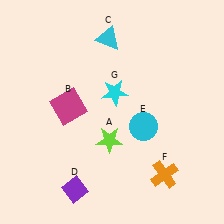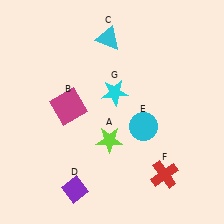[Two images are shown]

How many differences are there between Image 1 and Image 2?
There is 1 difference between the two images.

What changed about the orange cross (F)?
In Image 1, F is orange. In Image 2, it changed to red.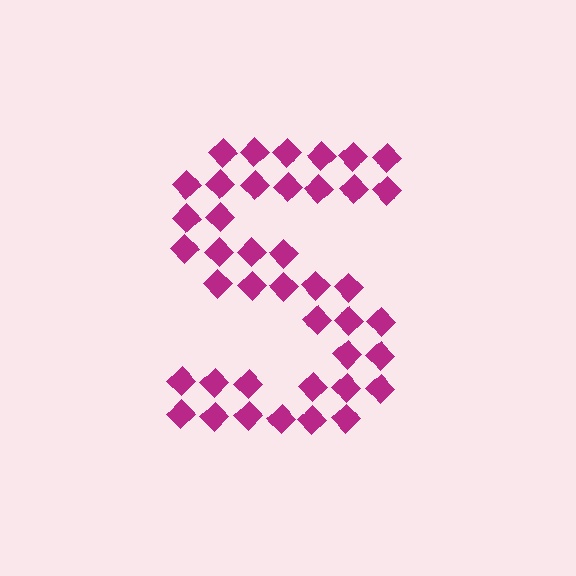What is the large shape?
The large shape is the letter S.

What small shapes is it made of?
It is made of small diamonds.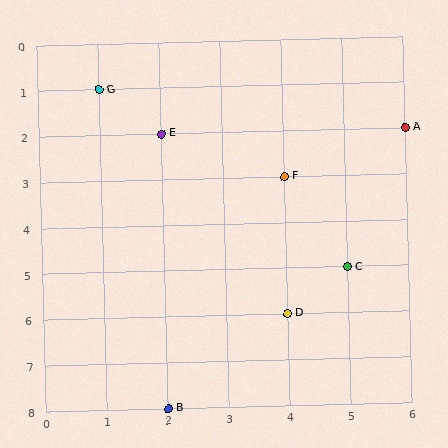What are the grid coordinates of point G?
Point G is at grid coordinates (1, 1).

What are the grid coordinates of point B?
Point B is at grid coordinates (2, 8).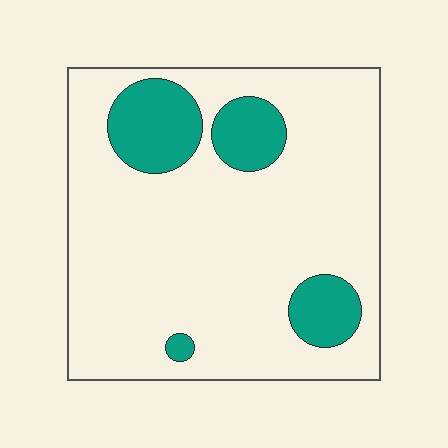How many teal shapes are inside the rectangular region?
4.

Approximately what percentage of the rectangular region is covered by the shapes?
Approximately 15%.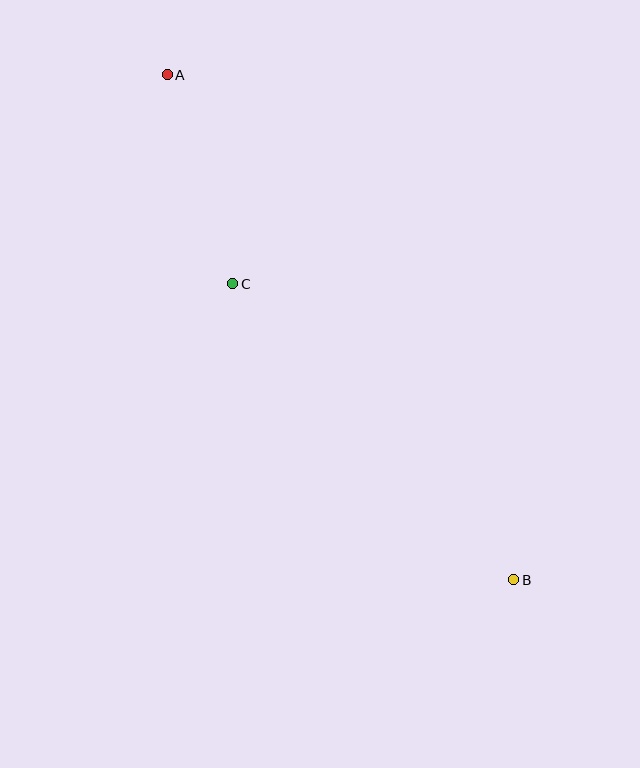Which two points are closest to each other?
Points A and C are closest to each other.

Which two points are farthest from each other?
Points A and B are farthest from each other.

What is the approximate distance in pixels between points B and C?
The distance between B and C is approximately 408 pixels.